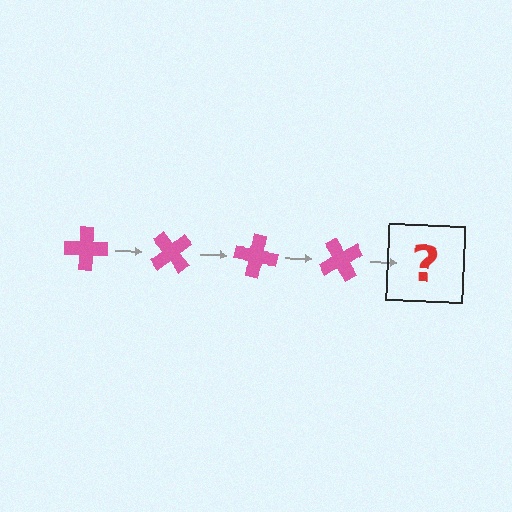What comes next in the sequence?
The next element should be a pink cross rotated 200 degrees.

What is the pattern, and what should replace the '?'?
The pattern is that the cross rotates 50 degrees each step. The '?' should be a pink cross rotated 200 degrees.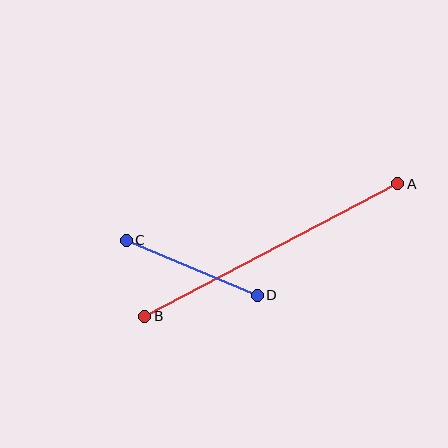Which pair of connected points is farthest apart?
Points A and B are farthest apart.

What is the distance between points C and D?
The distance is approximately 142 pixels.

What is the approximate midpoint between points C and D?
The midpoint is at approximately (192, 268) pixels.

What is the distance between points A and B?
The distance is approximately 286 pixels.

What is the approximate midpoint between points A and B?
The midpoint is at approximately (271, 250) pixels.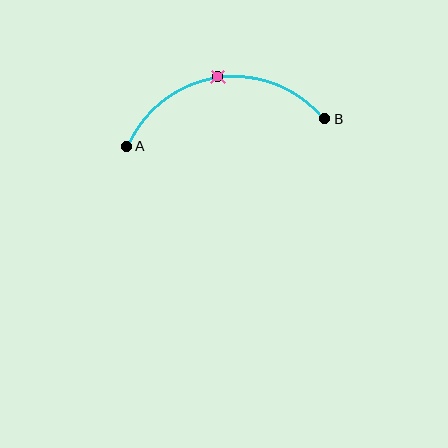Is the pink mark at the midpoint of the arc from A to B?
Yes. The pink mark lies on the arc at equal arc-length from both A and B — it is the arc midpoint.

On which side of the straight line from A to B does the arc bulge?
The arc bulges above the straight line connecting A and B.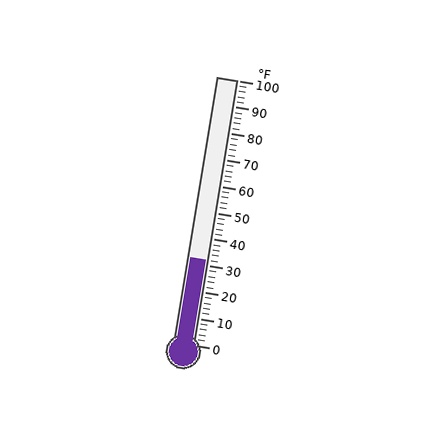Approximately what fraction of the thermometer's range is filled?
The thermometer is filled to approximately 30% of its range.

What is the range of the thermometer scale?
The thermometer scale ranges from 0°F to 100°F.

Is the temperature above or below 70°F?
The temperature is below 70°F.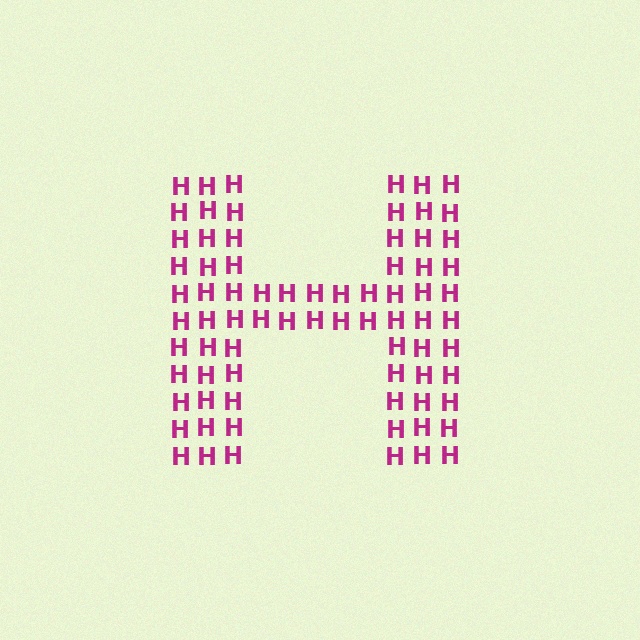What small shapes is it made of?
It is made of small letter H's.